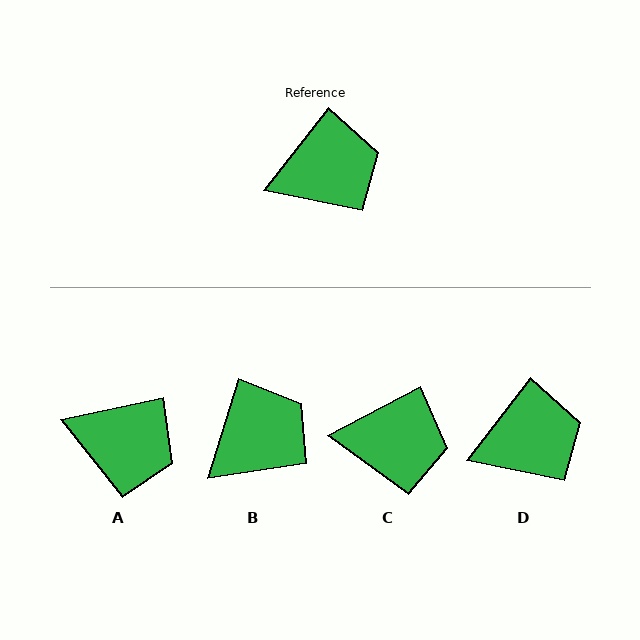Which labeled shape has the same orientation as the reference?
D.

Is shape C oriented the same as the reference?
No, it is off by about 24 degrees.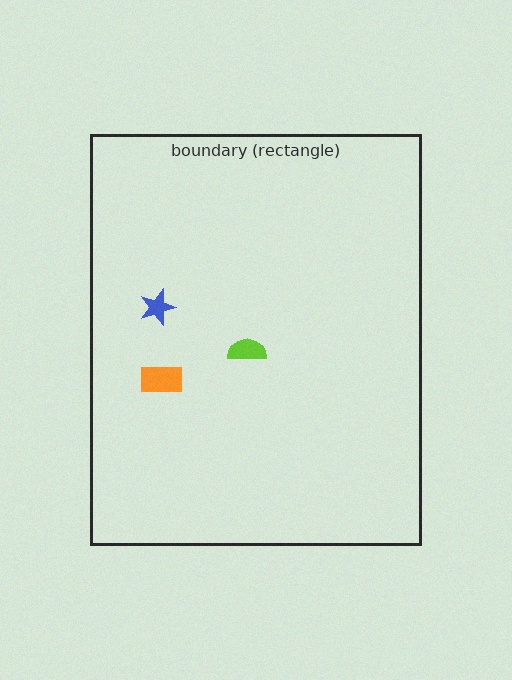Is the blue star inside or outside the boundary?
Inside.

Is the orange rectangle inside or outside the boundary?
Inside.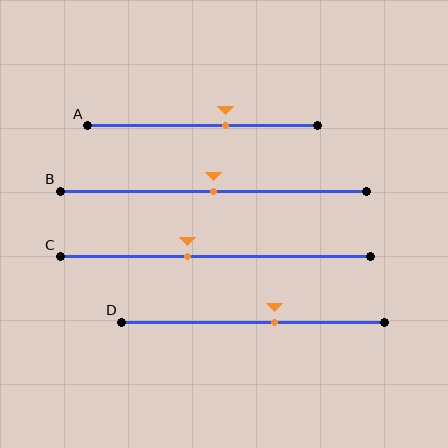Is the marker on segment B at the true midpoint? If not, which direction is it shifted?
Yes, the marker on segment B is at the true midpoint.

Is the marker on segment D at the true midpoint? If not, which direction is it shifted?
No, the marker on segment D is shifted to the right by about 8% of the segment length.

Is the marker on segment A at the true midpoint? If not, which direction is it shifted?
No, the marker on segment A is shifted to the right by about 10% of the segment length.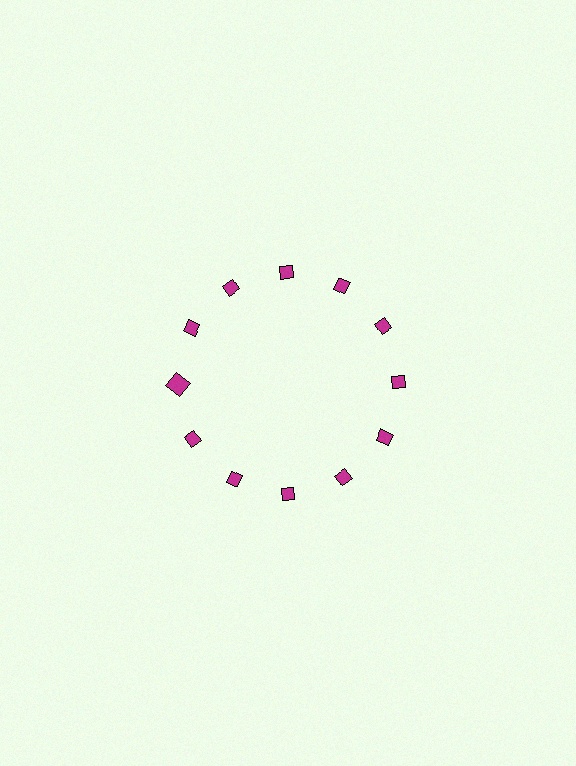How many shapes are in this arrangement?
There are 12 shapes arranged in a ring pattern.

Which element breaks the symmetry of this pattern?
The magenta square at roughly the 9 o'clock position breaks the symmetry. All other shapes are magenta diamonds.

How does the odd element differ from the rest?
It has a different shape: square instead of diamond.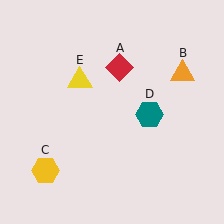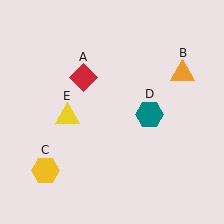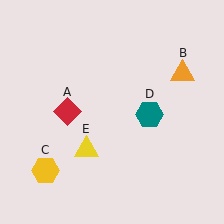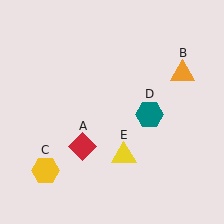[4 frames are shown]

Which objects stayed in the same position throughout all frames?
Orange triangle (object B) and yellow hexagon (object C) and teal hexagon (object D) remained stationary.